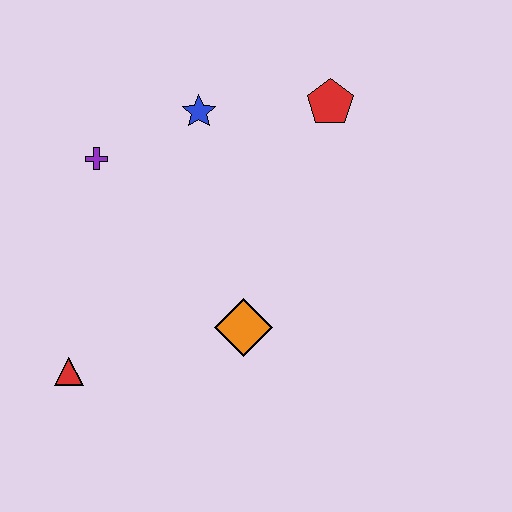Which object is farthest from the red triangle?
The red pentagon is farthest from the red triangle.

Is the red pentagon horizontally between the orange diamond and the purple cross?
No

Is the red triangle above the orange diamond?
No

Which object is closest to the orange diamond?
The red triangle is closest to the orange diamond.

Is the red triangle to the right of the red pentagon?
No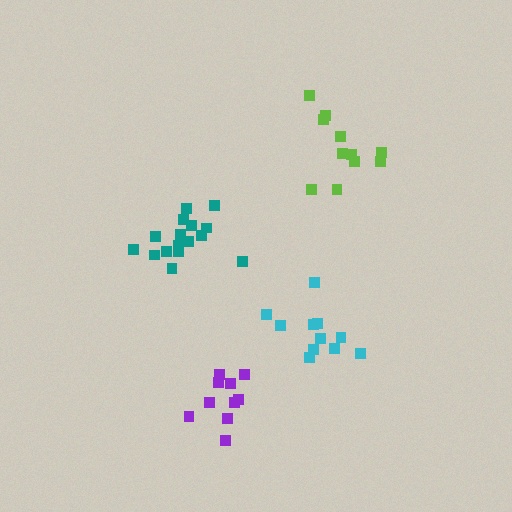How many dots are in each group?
Group 1: 10 dots, Group 2: 11 dots, Group 3: 11 dots, Group 4: 16 dots (48 total).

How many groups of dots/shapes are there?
There are 4 groups.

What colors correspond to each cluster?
The clusters are colored: purple, lime, cyan, teal.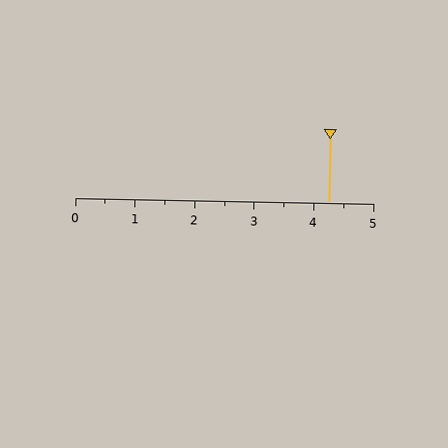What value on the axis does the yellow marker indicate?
The marker indicates approximately 4.2.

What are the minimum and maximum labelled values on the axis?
The axis runs from 0 to 5.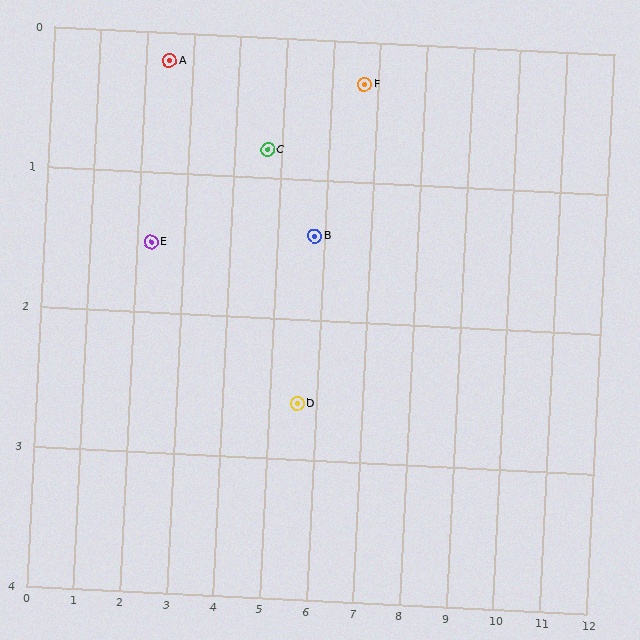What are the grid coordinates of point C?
Point C is at approximately (4.7, 0.8).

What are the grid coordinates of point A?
Point A is at approximately (2.5, 0.2).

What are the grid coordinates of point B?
Point B is at approximately (5.8, 1.4).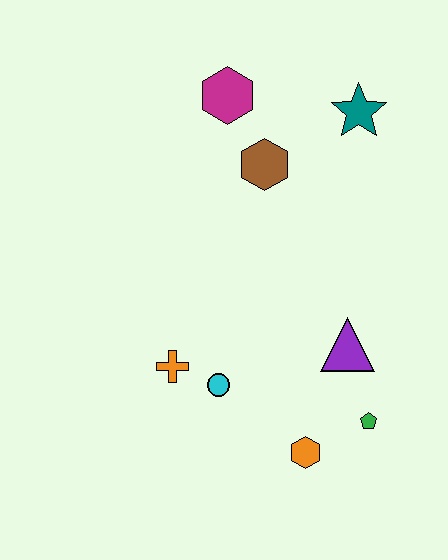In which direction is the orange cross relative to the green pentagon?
The orange cross is to the left of the green pentagon.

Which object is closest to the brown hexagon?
The magenta hexagon is closest to the brown hexagon.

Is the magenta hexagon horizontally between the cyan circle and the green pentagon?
Yes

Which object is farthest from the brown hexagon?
The orange hexagon is farthest from the brown hexagon.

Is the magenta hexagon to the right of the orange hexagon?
No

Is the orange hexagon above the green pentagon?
No